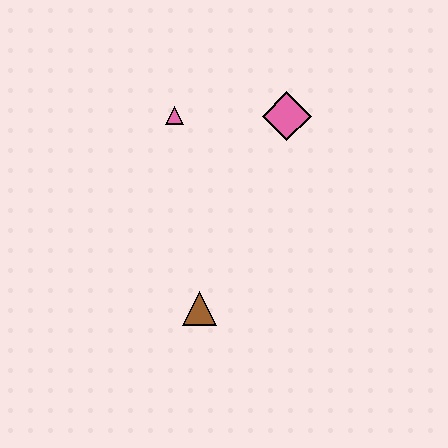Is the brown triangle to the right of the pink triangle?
Yes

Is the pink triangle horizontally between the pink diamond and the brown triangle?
No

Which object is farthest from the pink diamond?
The brown triangle is farthest from the pink diamond.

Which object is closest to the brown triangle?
The pink triangle is closest to the brown triangle.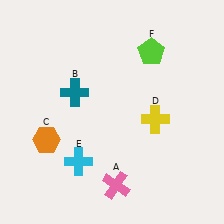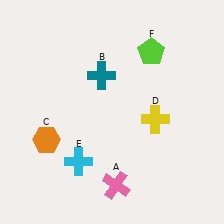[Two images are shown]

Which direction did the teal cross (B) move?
The teal cross (B) moved right.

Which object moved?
The teal cross (B) moved right.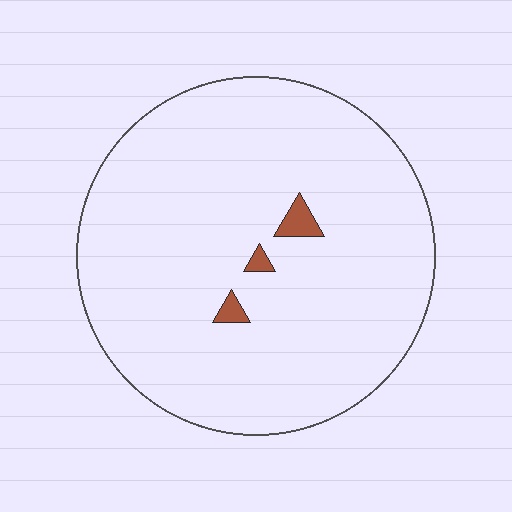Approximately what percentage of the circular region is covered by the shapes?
Approximately 0%.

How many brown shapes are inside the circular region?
3.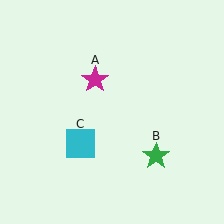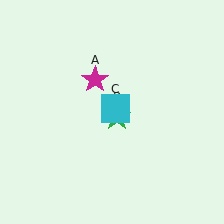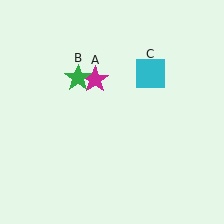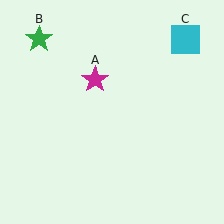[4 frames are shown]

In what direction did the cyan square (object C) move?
The cyan square (object C) moved up and to the right.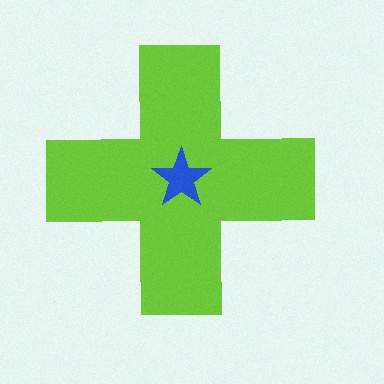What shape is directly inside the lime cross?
The blue star.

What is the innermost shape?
The blue star.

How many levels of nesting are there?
2.